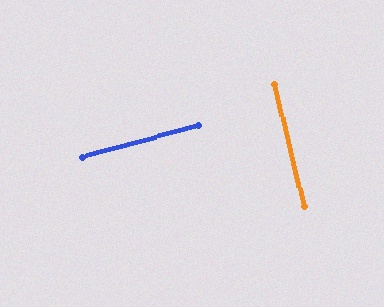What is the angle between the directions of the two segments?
Approximately 88 degrees.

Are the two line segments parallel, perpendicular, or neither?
Perpendicular — they meet at approximately 88°.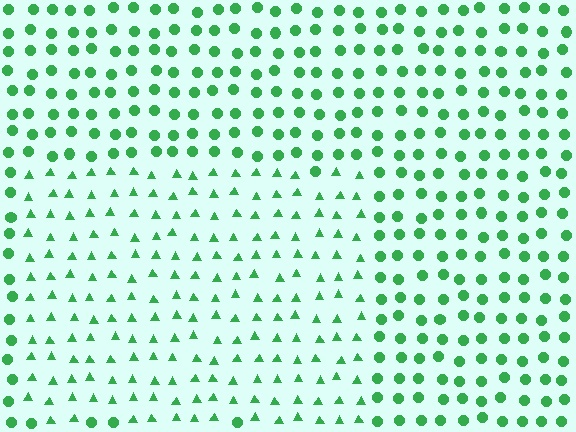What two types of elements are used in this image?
The image uses triangles inside the rectangle region and circles outside it.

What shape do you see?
I see a rectangle.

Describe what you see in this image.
The image is filled with small green elements arranged in a uniform grid. A rectangle-shaped region contains triangles, while the surrounding area contains circles. The boundary is defined purely by the change in element shape.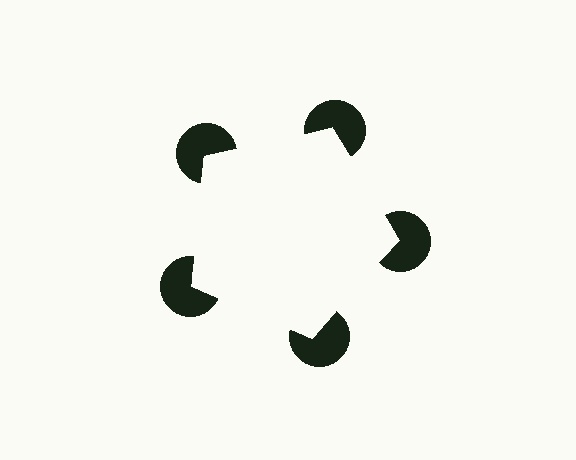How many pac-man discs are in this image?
There are 5 — one at each vertex of the illusory pentagon.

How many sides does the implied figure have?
5 sides.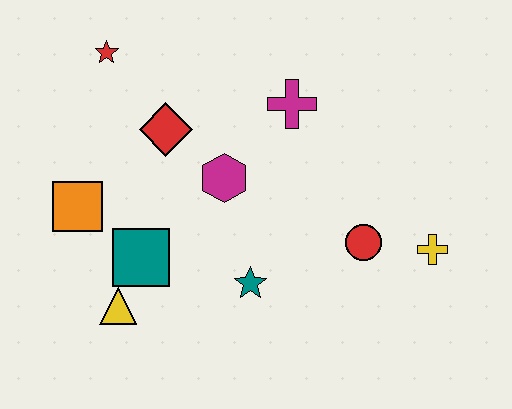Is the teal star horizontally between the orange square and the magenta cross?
Yes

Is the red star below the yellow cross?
No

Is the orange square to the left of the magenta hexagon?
Yes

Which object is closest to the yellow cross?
The red circle is closest to the yellow cross.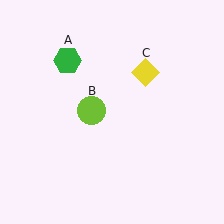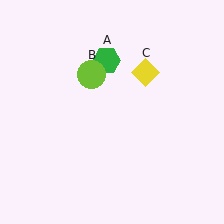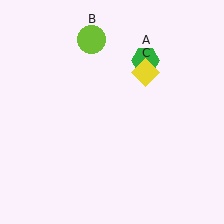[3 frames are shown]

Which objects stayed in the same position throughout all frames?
Yellow diamond (object C) remained stationary.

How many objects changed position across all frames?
2 objects changed position: green hexagon (object A), lime circle (object B).